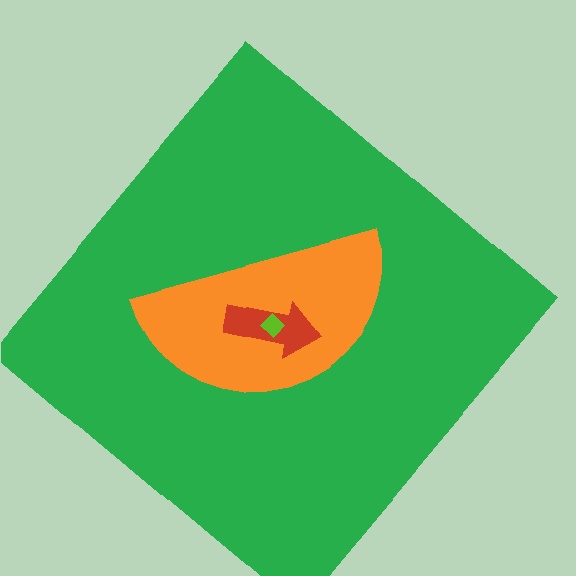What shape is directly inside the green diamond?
The orange semicircle.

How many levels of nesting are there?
4.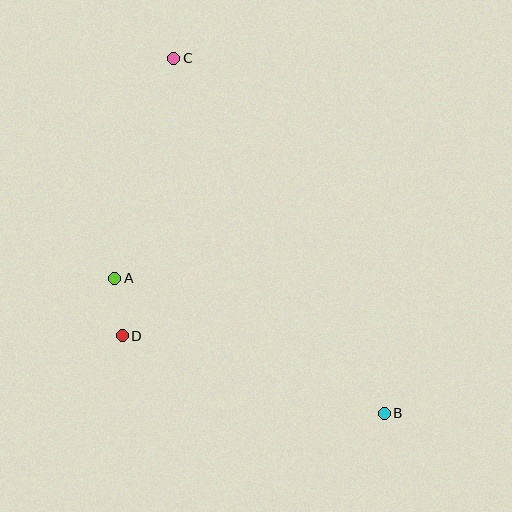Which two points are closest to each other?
Points A and D are closest to each other.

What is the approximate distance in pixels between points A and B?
The distance between A and B is approximately 301 pixels.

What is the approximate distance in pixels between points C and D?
The distance between C and D is approximately 282 pixels.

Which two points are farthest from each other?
Points B and C are farthest from each other.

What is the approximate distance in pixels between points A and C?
The distance between A and C is approximately 228 pixels.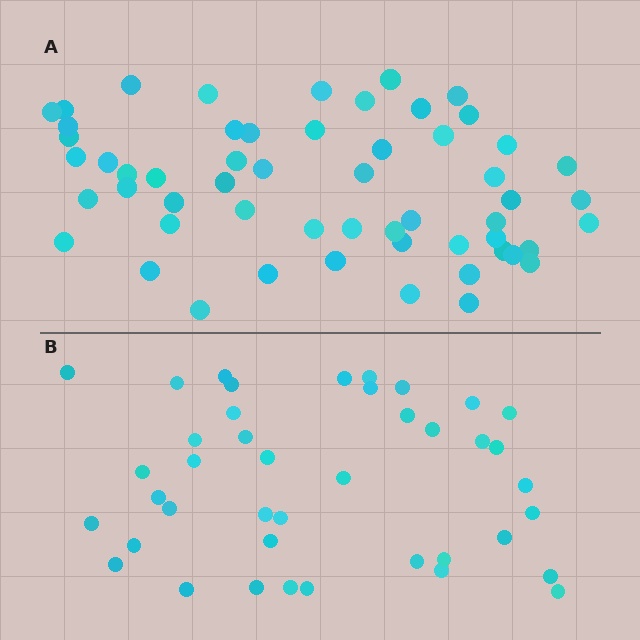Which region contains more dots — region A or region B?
Region A (the top region) has more dots.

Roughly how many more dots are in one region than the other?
Region A has approximately 15 more dots than region B.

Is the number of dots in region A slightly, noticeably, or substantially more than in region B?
Region A has noticeably more, but not dramatically so. The ratio is roughly 1.4 to 1.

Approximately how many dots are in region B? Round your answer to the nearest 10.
About 40 dots. (The exact count is 41, which rounds to 40.)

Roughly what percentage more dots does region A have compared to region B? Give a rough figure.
About 35% more.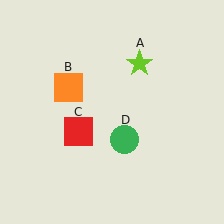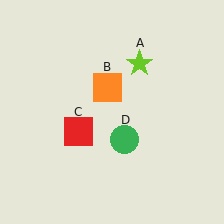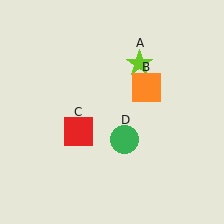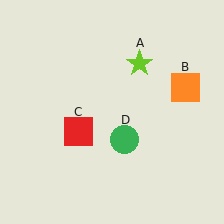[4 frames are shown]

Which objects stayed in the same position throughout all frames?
Lime star (object A) and red square (object C) and green circle (object D) remained stationary.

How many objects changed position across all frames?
1 object changed position: orange square (object B).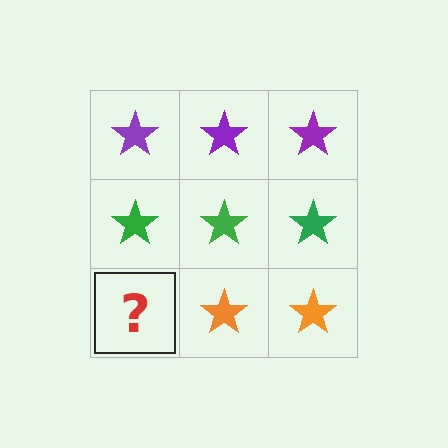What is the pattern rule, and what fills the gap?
The rule is that each row has a consistent color. The gap should be filled with an orange star.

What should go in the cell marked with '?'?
The missing cell should contain an orange star.